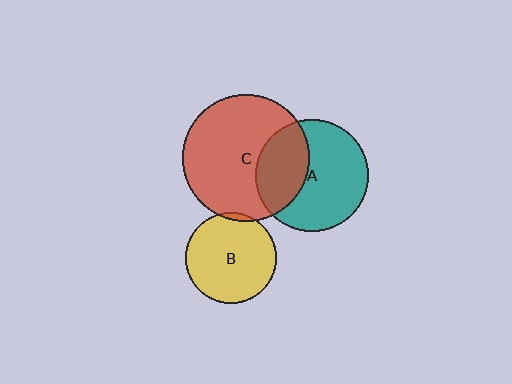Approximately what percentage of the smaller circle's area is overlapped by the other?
Approximately 5%.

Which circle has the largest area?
Circle C (red).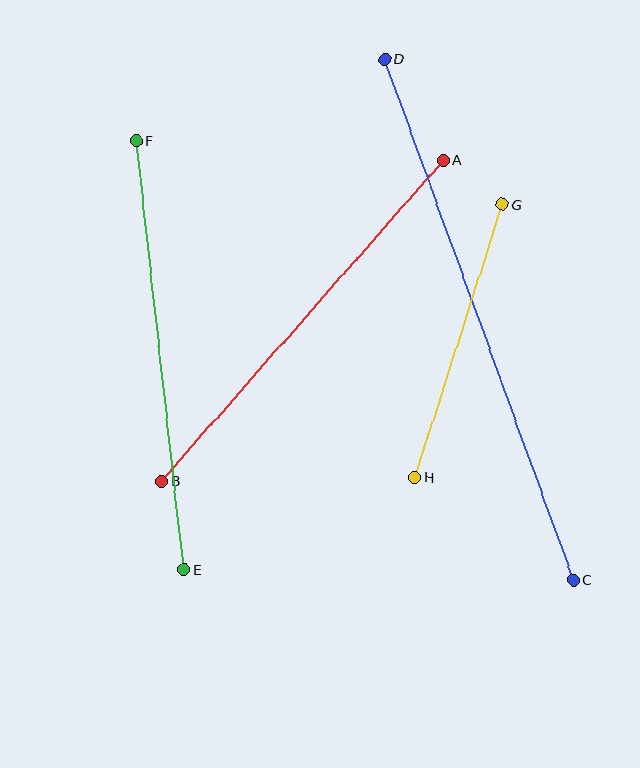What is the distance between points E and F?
The distance is approximately 432 pixels.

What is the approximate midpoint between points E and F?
The midpoint is at approximately (160, 355) pixels.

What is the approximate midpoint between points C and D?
The midpoint is at approximately (479, 319) pixels.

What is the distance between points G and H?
The distance is approximately 287 pixels.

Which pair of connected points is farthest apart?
Points C and D are farthest apart.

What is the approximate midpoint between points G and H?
The midpoint is at approximately (458, 341) pixels.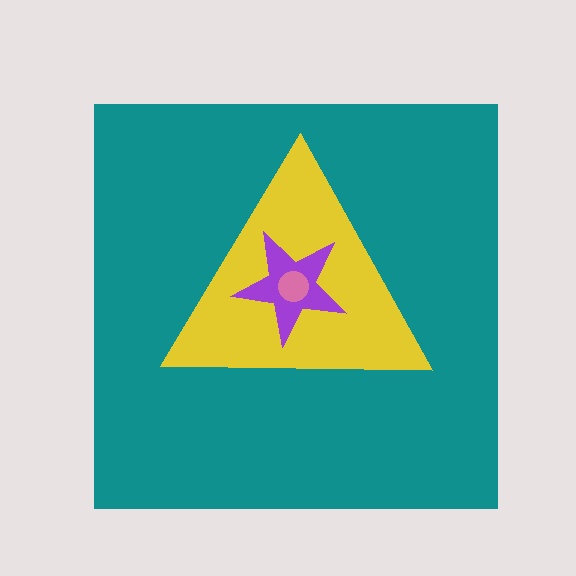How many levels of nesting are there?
4.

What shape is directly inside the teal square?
The yellow triangle.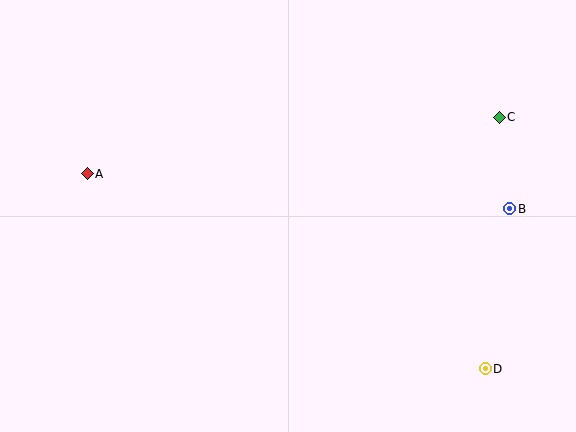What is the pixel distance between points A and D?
The distance between A and D is 444 pixels.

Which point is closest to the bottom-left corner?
Point A is closest to the bottom-left corner.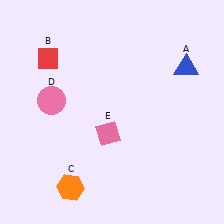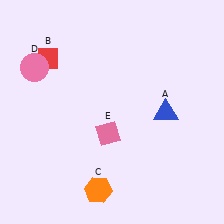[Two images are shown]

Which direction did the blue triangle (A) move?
The blue triangle (A) moved down.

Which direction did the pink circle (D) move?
The pink circle (D) moved up.